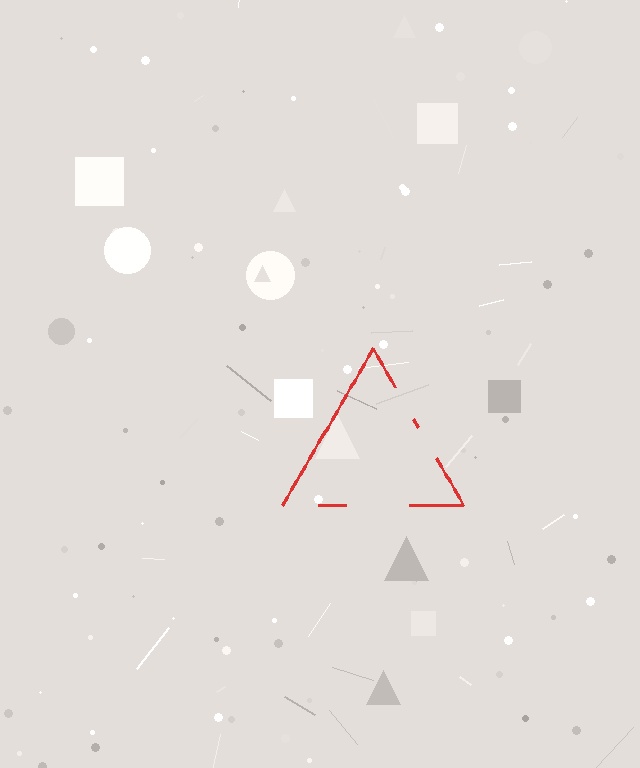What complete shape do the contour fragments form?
The contour fragments form a triangle.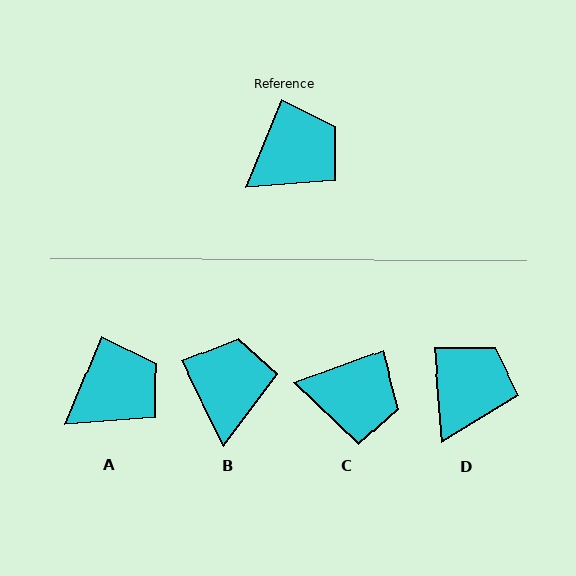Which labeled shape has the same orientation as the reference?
A.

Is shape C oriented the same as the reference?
No, it is off by about 48 degrees.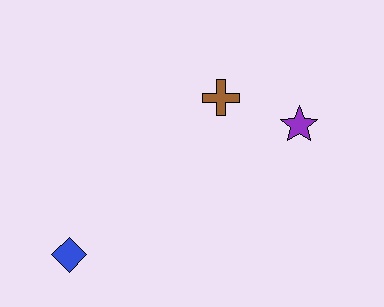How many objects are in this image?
There are 3 objects.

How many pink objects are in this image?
There are no pink objects.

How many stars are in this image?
There is 1 star.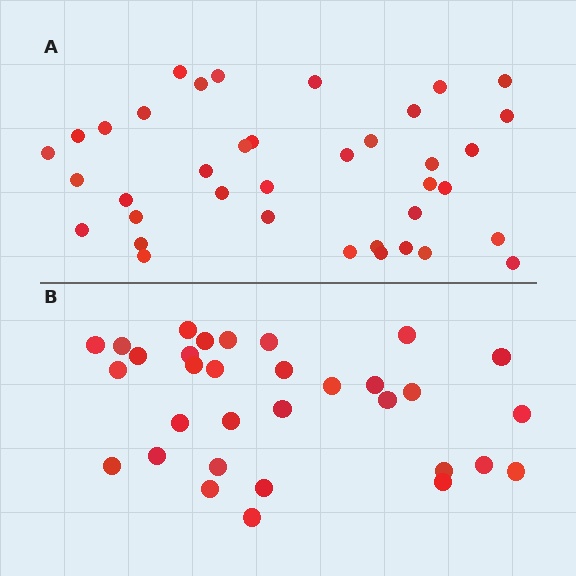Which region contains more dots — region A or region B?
Region A (the top region) has more dots.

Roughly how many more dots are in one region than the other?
Region A has about 6 more dots than region B.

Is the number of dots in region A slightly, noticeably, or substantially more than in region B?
Region A has only slightly more — the two regions are fairly close. The ratio is roughly 1.2 to 1.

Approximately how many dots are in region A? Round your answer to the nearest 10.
About 40 dots. (The exact count is 38, which rounds to 40.)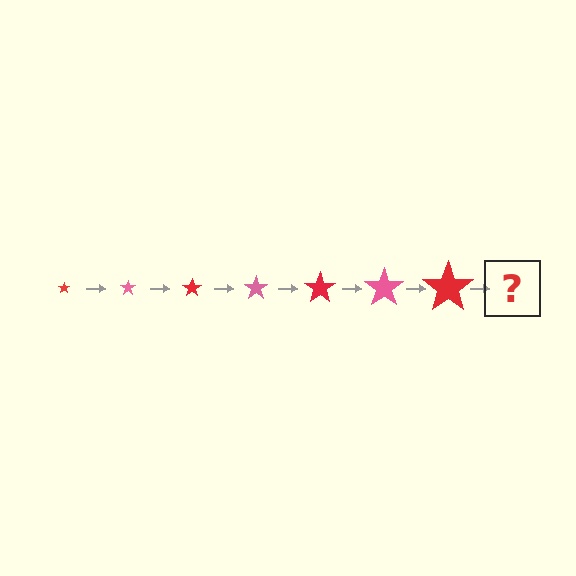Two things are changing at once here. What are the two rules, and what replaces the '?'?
The two rules are that the star grows larger each step and the color cycles through red and pink. The '?' should be a pink star, larger than the previous one.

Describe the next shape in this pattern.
It should be a pink star, larger than the previous one.